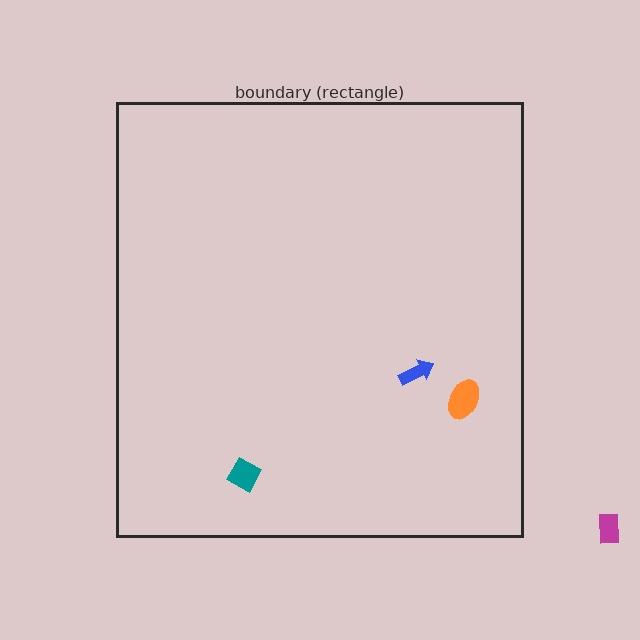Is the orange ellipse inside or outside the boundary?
Inside.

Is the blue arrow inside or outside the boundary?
Inside.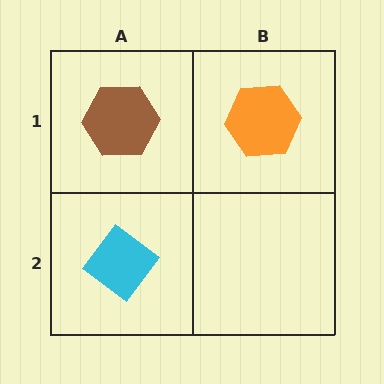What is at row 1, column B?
An orange hexagon.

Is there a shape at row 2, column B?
No, that cell is empty.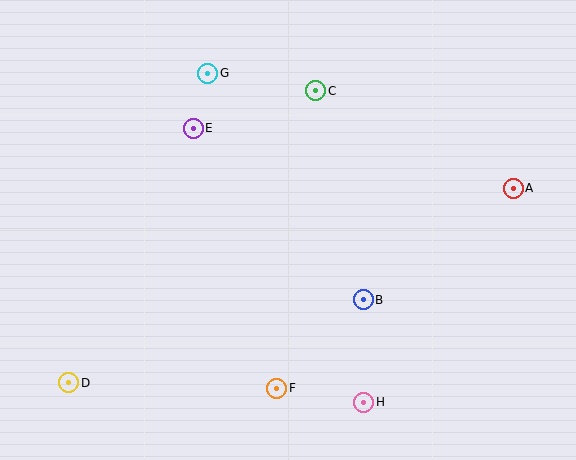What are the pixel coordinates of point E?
Point E is at (193, 128).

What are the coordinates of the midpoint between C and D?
The midpoint between C and D is at (192, 237).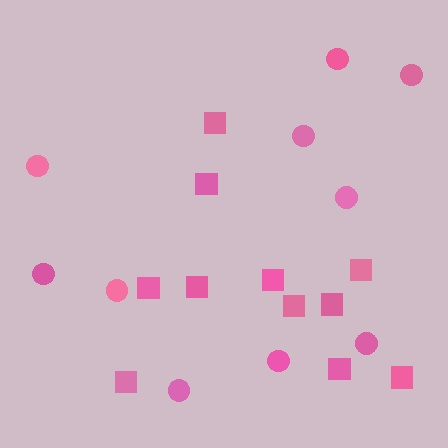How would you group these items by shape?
There are 2 groups: one group of squares (11) and one group of circles (10).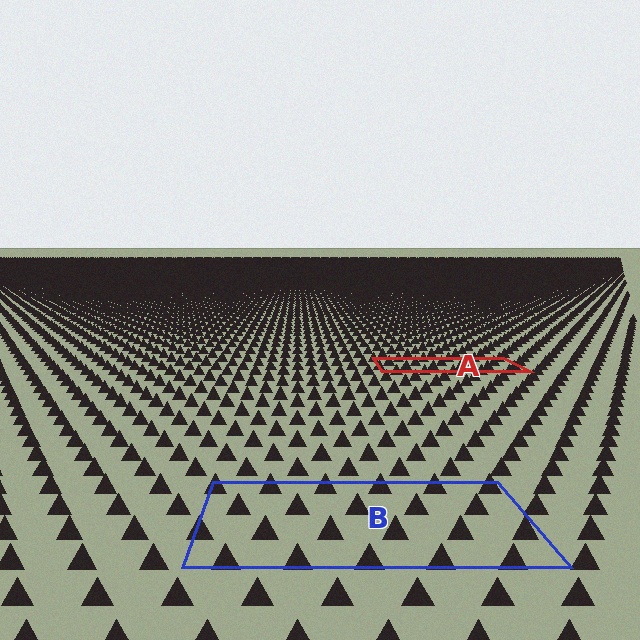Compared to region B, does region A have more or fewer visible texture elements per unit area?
Region A has more texture elements per unit area — they are packed more densely because it is farther away.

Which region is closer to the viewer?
Region B is closer. The texture elements there are larger and more spread out.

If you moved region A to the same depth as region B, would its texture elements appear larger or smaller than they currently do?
They would appear larger. At a closer depth, the same texture elements are projected at a bigger on-screen size.